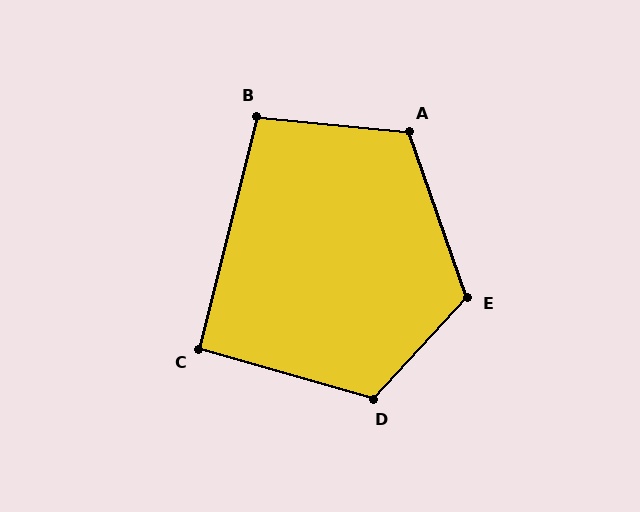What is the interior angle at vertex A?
Approximately 115 degrees (obtuse).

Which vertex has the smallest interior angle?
C, at approximately 92 degrees.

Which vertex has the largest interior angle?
E, at approximately 118 degrees.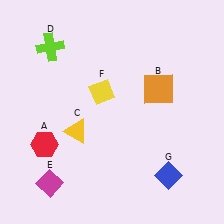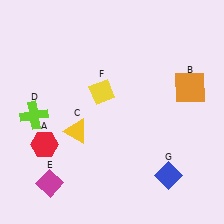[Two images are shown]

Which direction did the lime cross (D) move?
The lime cross (D) moved down.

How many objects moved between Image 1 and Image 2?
2 objects moved between the two images.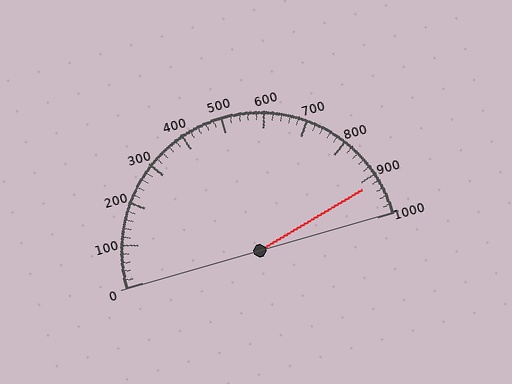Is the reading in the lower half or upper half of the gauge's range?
The reading is in the upper half of the range (0 to 1000).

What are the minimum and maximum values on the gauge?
The gauge ranges from 0 to 1000.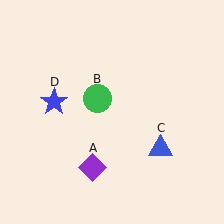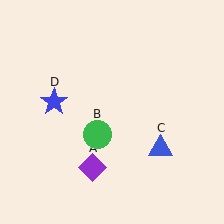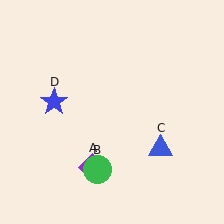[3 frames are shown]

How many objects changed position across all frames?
1 object changed position: green circle (object B).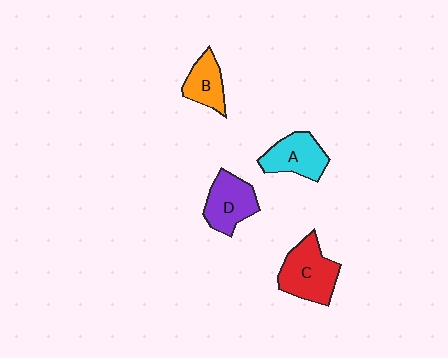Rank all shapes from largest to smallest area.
From largest to smallest: C (red), D (purple), A (cyan), B (orange).